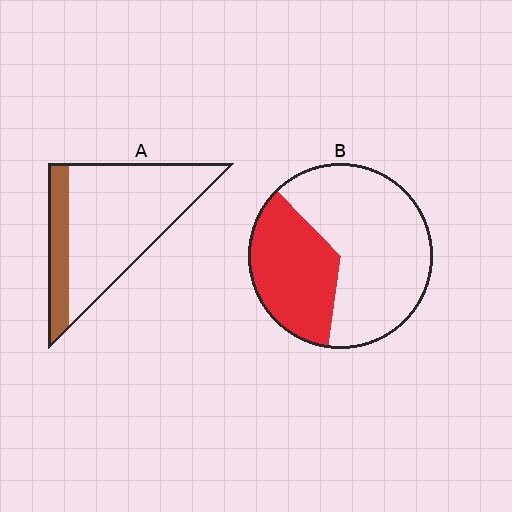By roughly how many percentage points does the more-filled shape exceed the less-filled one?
By roughly 15 percentage points (B over A).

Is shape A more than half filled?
No.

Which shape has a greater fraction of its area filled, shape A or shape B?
Shape B.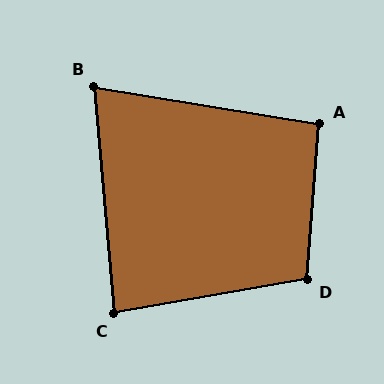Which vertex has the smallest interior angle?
B, at approximately 76 degrees.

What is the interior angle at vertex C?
Approximately 85 degrees (approximately right).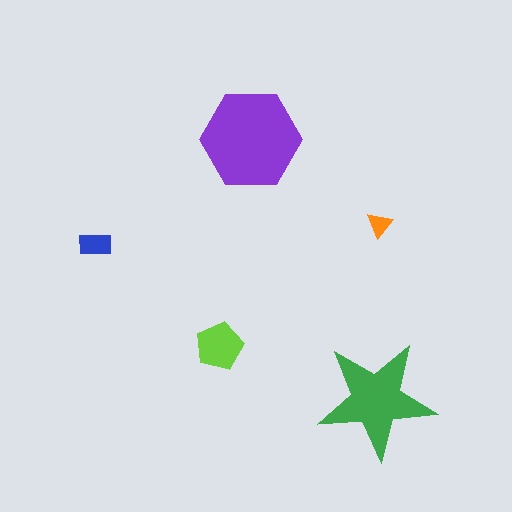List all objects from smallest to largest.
The orange triangle, the blue rectangle, the lime pentagon, the green star, the purple hexagon.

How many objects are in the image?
There are 5 objects in the image.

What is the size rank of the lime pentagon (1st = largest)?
3rd.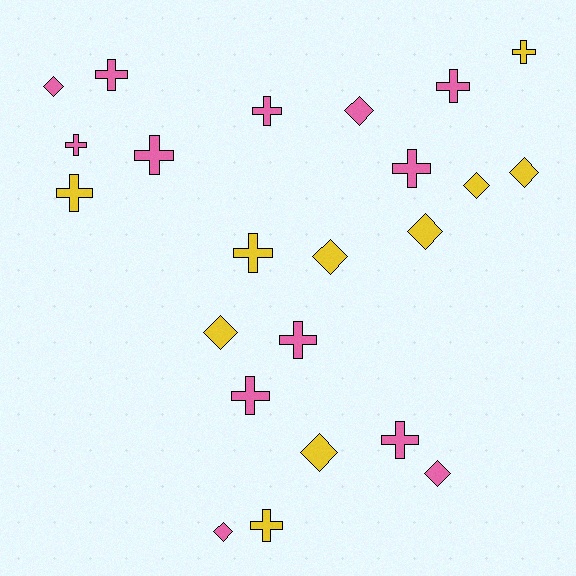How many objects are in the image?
There are 23 objects.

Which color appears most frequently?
Pink, with 13 objects.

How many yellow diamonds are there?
There are 6 yellow diamonds.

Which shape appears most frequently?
Cross, with 13 objects.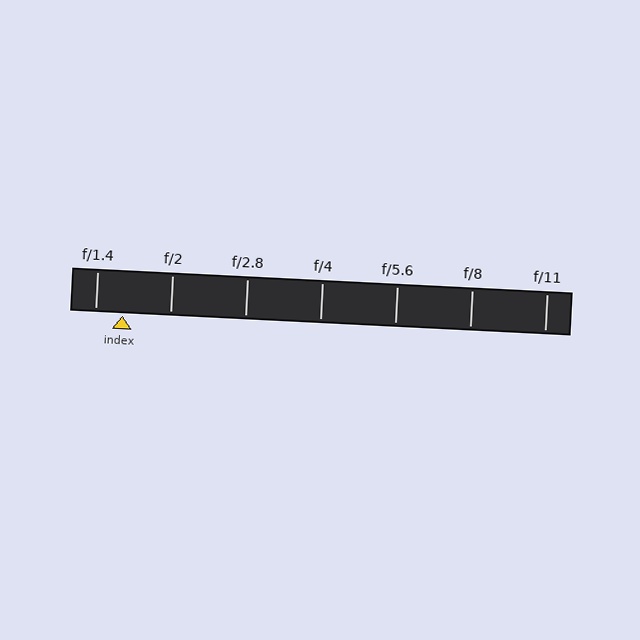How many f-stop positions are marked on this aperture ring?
There are 7 f-stop positions marked.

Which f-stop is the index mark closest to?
The index mark is closest to f/1.4.